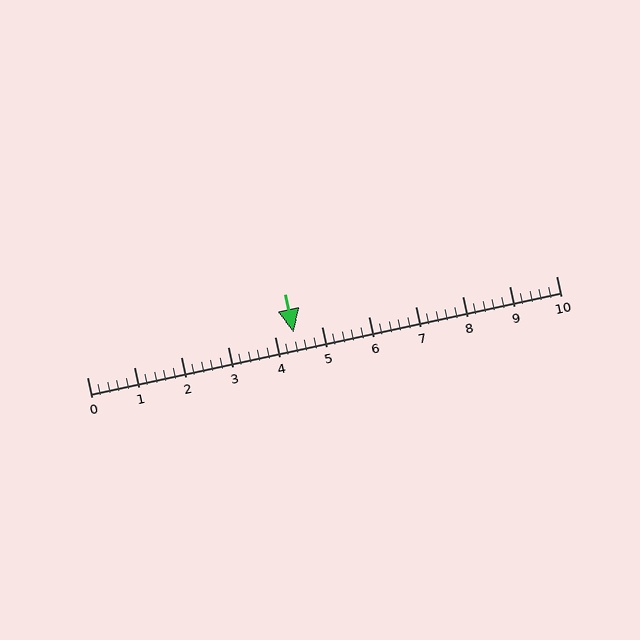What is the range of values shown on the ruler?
The ruler shows values from 0 to 10.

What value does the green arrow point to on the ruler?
The green arrow points to approximately 4.4.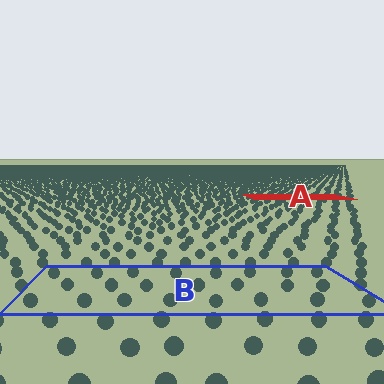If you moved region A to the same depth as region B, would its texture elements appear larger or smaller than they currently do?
They would appear larger. At a closer depth, the same texture elements are projected at a bigger on-screen size.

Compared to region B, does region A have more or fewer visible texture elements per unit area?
Region A has more texture elements per unit area — they are packed more densely because it is farther away.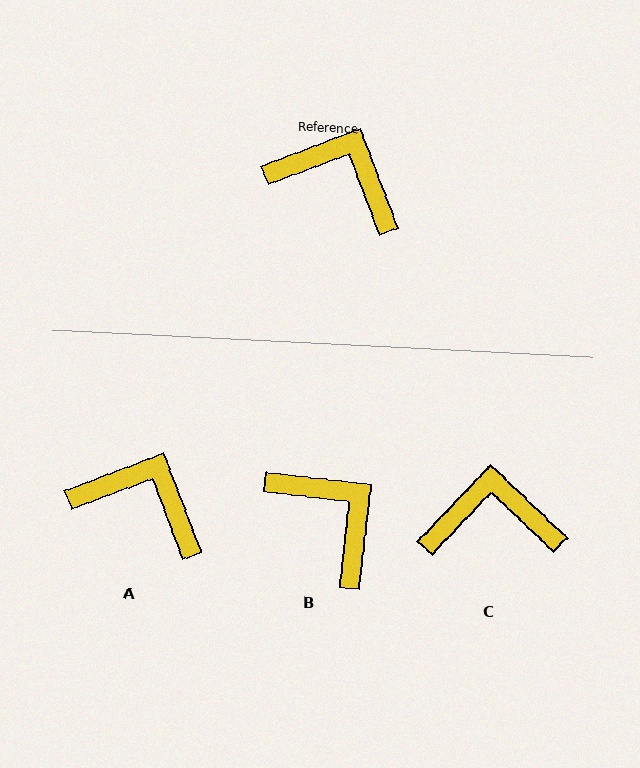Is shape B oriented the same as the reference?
No, it is off by about 27 degrees.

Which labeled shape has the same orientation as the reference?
A.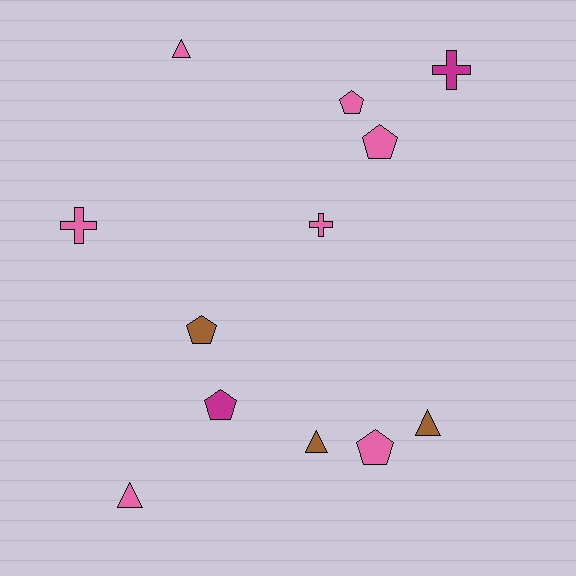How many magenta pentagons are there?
There is 1 magenta pentagon.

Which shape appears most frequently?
Pentagon, with 5 objects.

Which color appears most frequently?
Pink, with 7 objects.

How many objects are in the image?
There are 12 objects.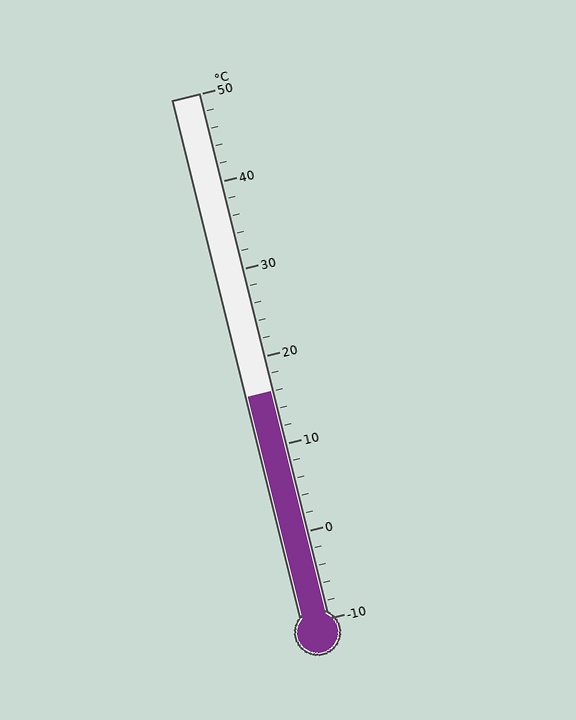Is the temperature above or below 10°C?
The temperature is above 10°C.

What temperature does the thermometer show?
The thermometer shows approximately 16°C.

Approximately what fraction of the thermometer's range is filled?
The thermometer is filled to approximately 45% of its range.